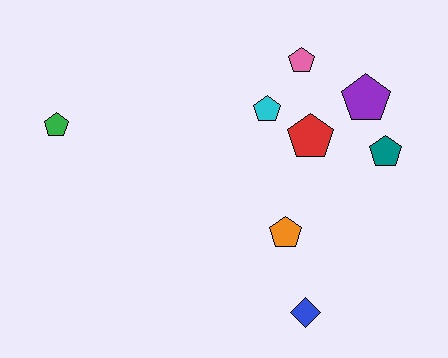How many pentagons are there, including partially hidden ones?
There are 7 pentagons.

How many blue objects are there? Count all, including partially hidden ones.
There is 1 blue object.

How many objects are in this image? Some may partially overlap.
There are 8 objects.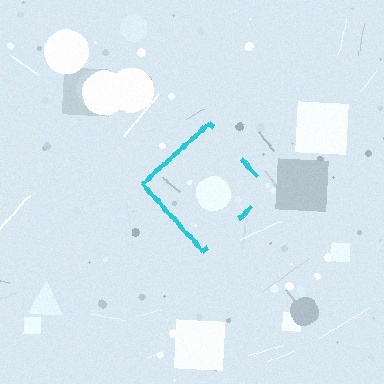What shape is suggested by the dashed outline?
The dashed outline suggests a diamond.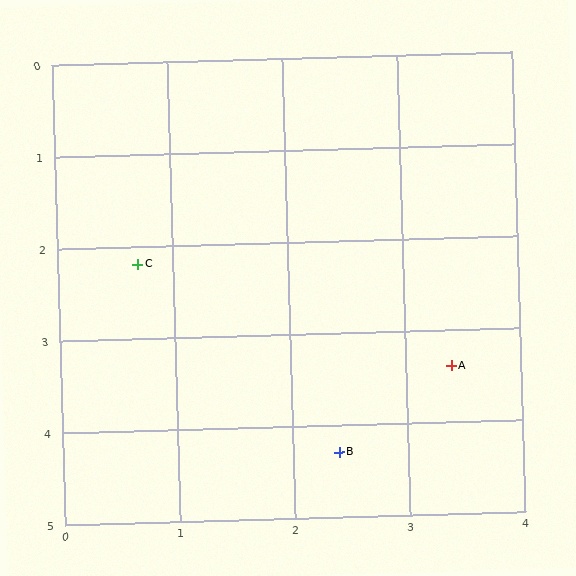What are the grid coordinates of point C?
Point C is at approximately (0.7, 2.2).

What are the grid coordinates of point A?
Point A is at approximately (3.4, 3.4).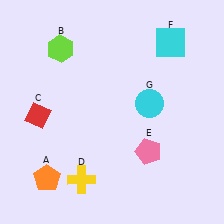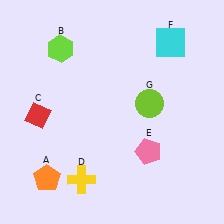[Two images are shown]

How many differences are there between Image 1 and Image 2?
There is 1 difference between the two images.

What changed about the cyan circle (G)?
In Image 1, G is cyan. In Image 2, it changed to lime.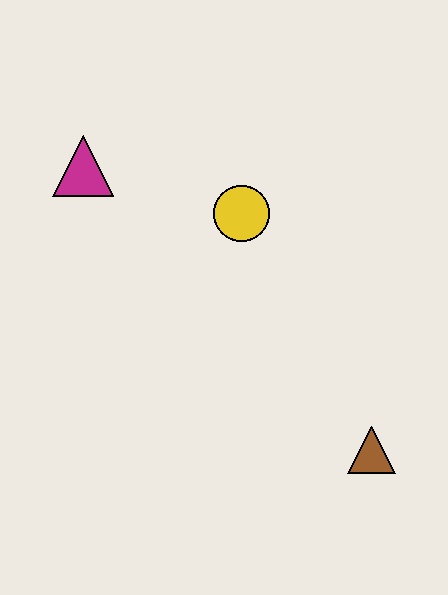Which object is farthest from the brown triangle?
The magenta triangle is farthest from the brown triangle.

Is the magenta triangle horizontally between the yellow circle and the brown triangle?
No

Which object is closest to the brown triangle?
The yellow circle is closest to the brown triangle.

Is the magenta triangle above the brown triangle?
Yes